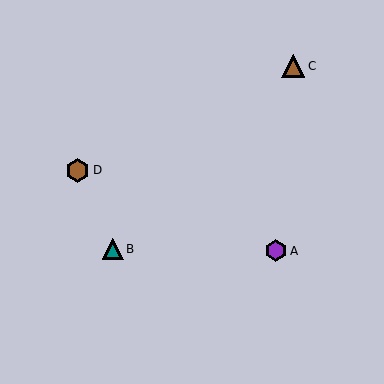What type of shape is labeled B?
Shape B is a teal triangle.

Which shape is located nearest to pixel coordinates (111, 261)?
The teal triangle (labeled B) at (113, 249) is nearest to that location.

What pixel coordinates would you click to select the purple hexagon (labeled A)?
Click at (276, 251) to select the purple hexagon A.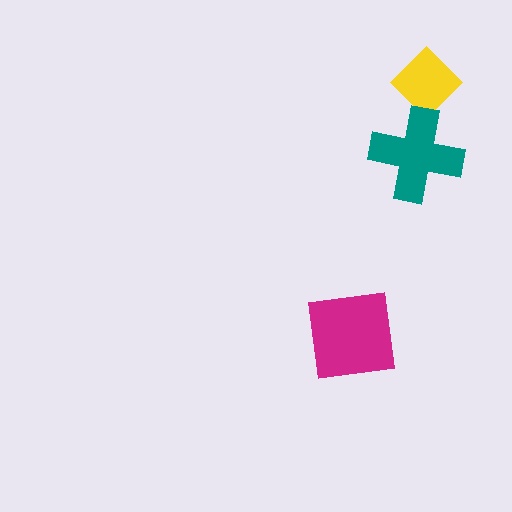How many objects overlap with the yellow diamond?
1 object overlaps with the yellow diamond.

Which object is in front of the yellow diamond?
The teal cross is in front of the yellow diamond.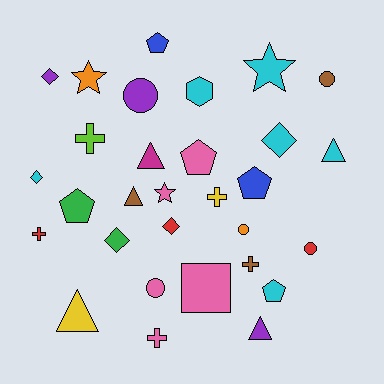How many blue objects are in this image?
There are 2 blue objects.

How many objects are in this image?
There are 30 objects.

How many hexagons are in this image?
There is 1 hexagon.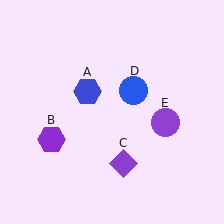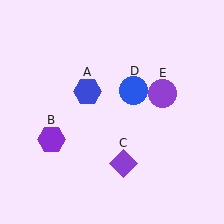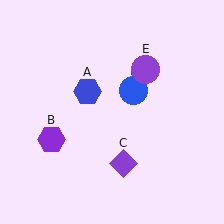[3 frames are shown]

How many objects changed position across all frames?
1 object changed position: purple circle (object E).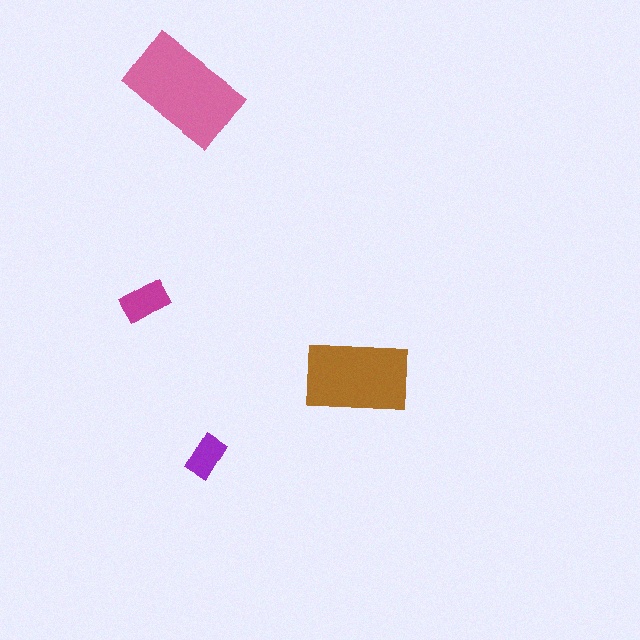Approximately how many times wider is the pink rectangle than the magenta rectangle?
About 2.5 times wider.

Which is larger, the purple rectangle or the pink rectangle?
The pink one.